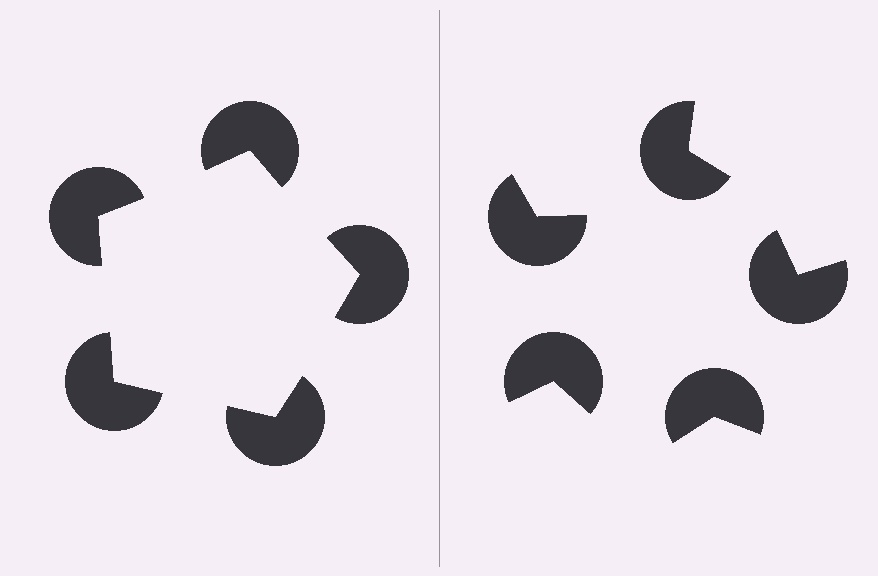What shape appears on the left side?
An illusory pentagon.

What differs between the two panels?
The pac-man discs are positioned identically on both sides; only the wedge orientations differ. On the left they align to a pentagon; on the right they are misaligned.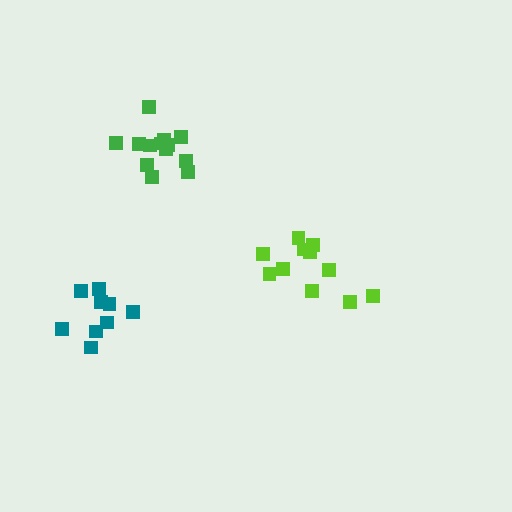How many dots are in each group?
Group 1: 11 dots, Group 2: 9 dots, Group 3: 13 dots (33 total).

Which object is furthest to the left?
The teal cluster is leftmost.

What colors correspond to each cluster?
The clusters are colored: lime, teal, green.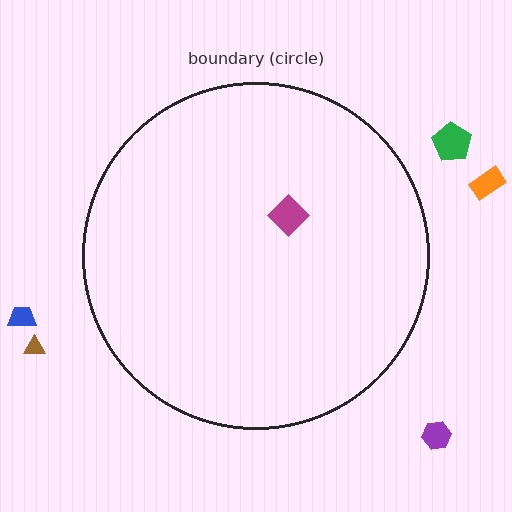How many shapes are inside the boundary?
1 inside, 5 outside.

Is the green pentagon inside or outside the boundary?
Outside.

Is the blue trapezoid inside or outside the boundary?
Outside.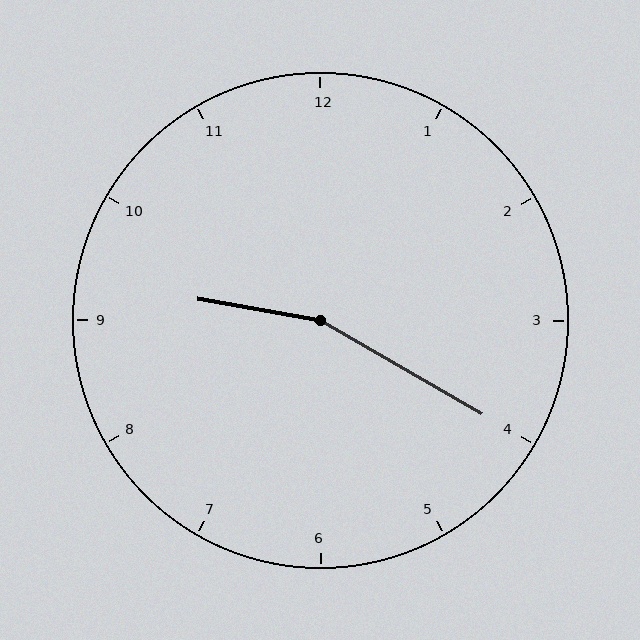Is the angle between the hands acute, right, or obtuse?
It is obtuse.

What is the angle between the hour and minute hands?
Approximately 160 degrees.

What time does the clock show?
9:20.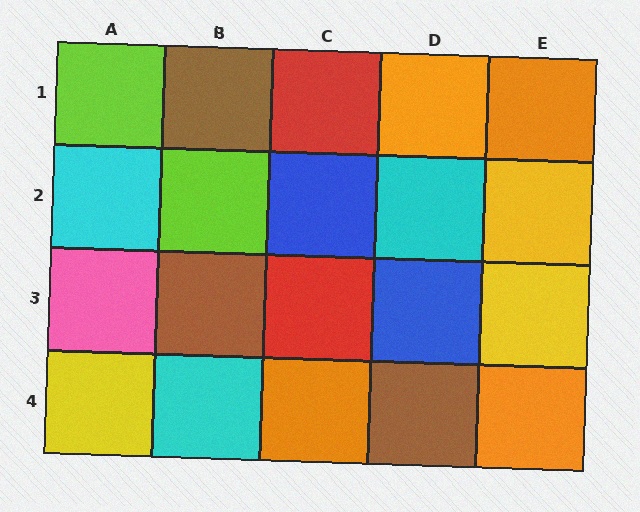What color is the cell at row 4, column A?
Yellow.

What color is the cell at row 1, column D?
Orange.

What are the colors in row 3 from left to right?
Pink, brown, red, blue, yellow.